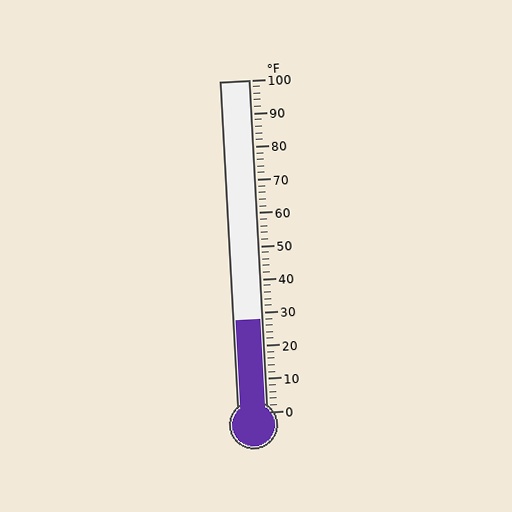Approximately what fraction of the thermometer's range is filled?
The thermometer is filled to approximately 30% of its range.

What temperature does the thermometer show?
The thermometer shows approximately 28°F.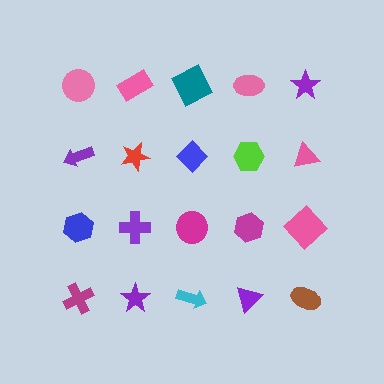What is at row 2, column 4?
A lime hexagon.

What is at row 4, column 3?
A cyan arrow.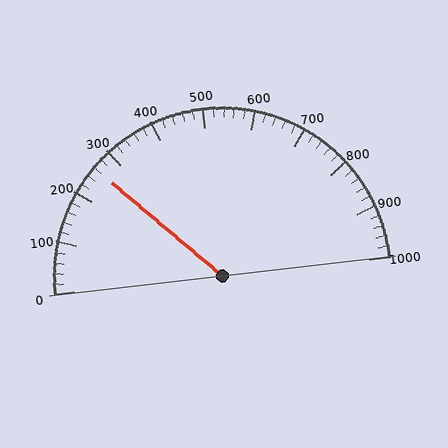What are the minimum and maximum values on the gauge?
The gauge ranges from 0 to 1000.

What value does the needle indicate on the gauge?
The needle indicates approximately 260.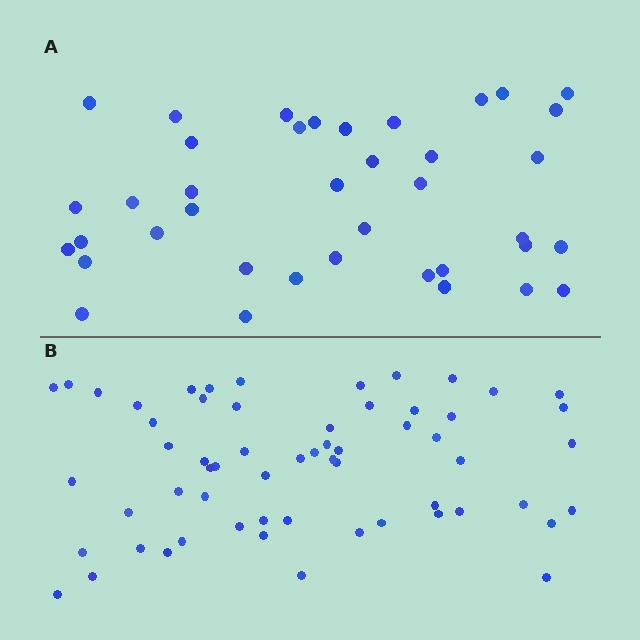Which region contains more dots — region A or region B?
Region B (the bottom region) has more dots.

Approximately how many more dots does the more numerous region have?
Region B has approximately 20 more dots than region A.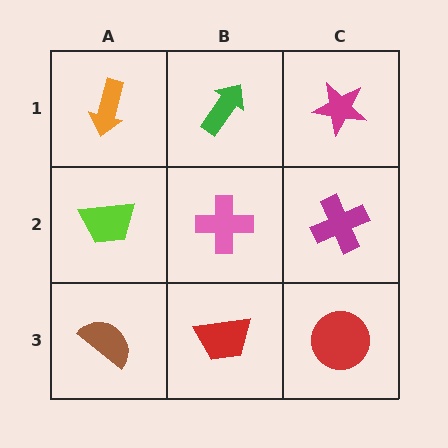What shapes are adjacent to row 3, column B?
A pink cross (row 2, column B), a brown semicircle (row 3, column A), a red circle (row 3, column C).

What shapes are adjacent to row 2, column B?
A green arrow (row 1, column B), a red trapezoid (row 3, column B), a lime trapezoid (row 2, column A), a magenta cross (row 2, column C).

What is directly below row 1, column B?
A pink cross.